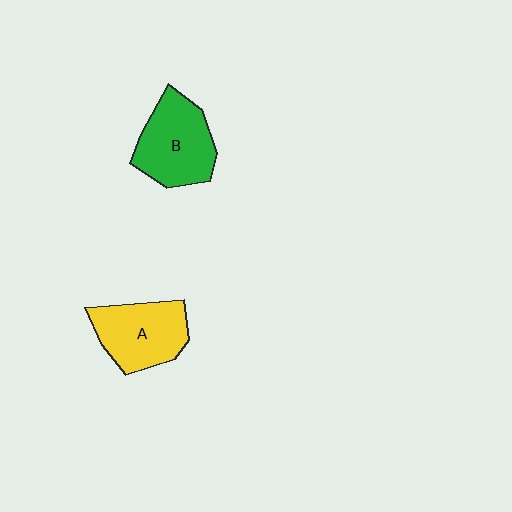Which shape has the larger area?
Shape B (green).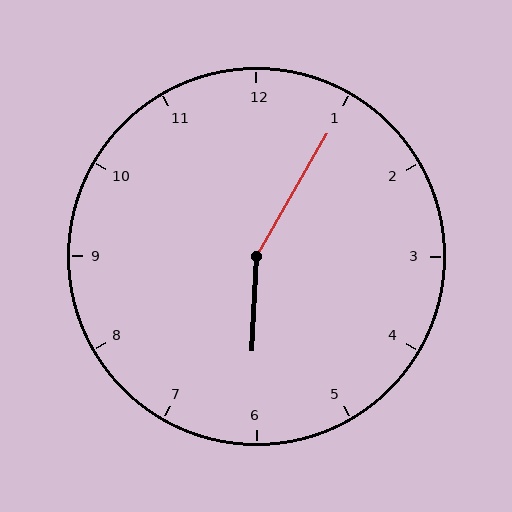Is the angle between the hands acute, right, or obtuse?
It is obtuse.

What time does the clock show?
6:05.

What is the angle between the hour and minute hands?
Approximately 152 degrees.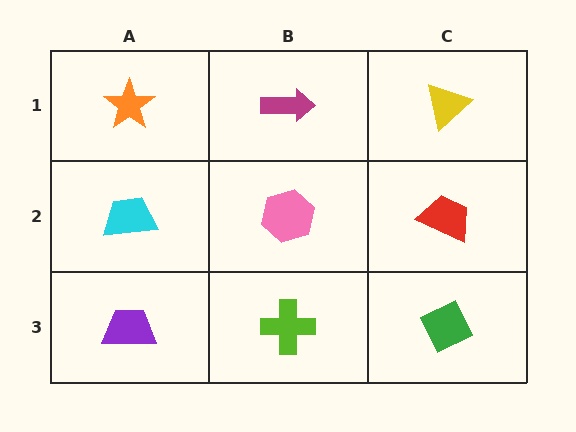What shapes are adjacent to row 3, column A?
A cyan trapezoid (row 2, column A), a lime cross (row 3, column B).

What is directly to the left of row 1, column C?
A magenta arrow.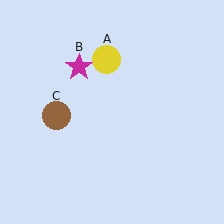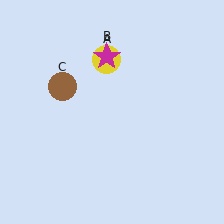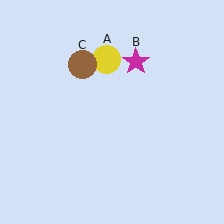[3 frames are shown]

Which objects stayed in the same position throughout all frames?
Yellow circle (object A) remained stationary.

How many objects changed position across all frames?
2 objects changed position: magenta star (object B), brown circle (object C).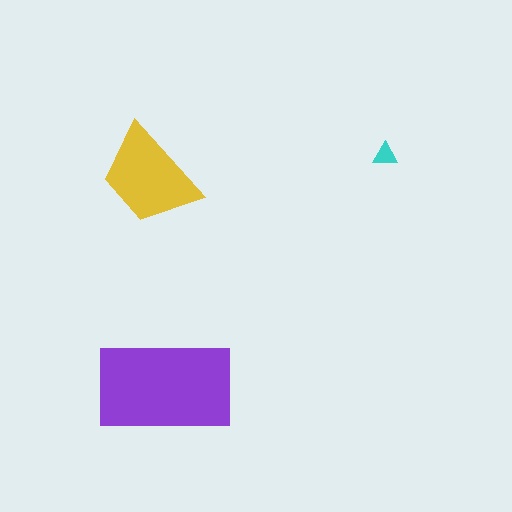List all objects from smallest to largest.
The cyan triangle, the yellow trapezoid, the purple rectangle.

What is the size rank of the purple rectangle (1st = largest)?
1st.